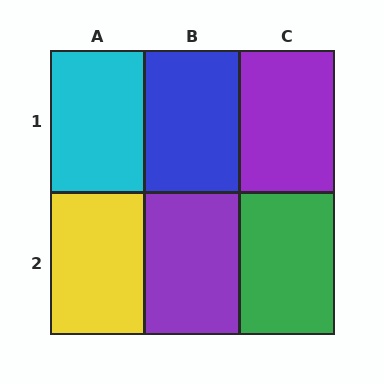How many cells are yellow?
1 cell is yellow.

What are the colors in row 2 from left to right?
Yellow, purple, green.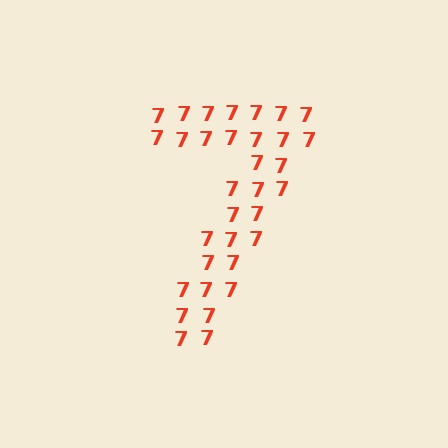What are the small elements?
The small elements are digit 7's.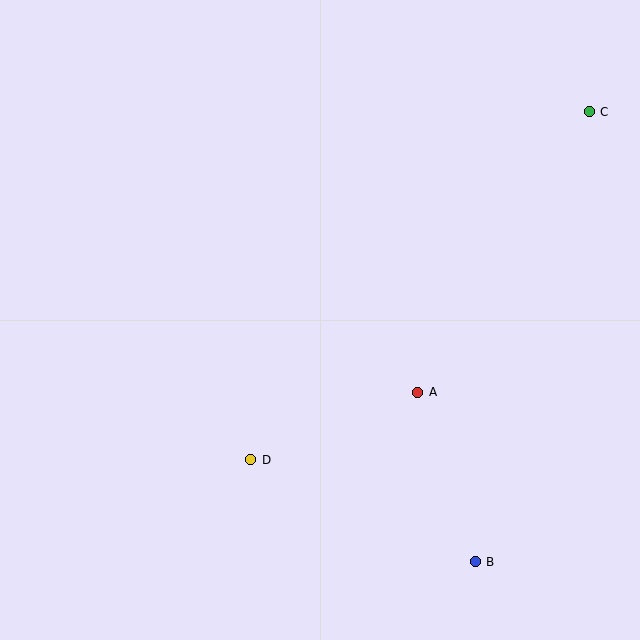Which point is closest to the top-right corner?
Point C is closest to the top-right corner.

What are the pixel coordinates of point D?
Point D is at (251, 460).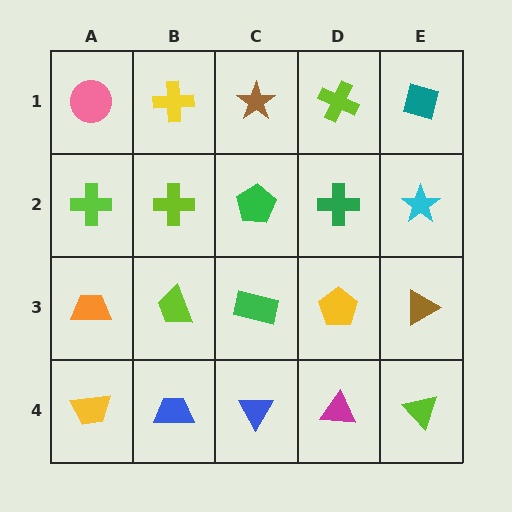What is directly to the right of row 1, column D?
A teal square.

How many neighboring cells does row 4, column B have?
3.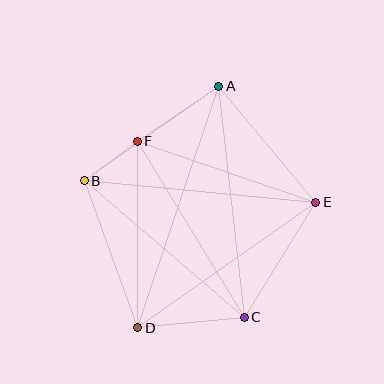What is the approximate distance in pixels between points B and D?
The distance between B and D is approximately 157 pixels.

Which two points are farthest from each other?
Points A and D are farthest from each other.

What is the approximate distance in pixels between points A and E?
The distance between A and E is approximately 151 pixels.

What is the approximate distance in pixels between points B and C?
The distance between B and C is approximately 210 pixels.